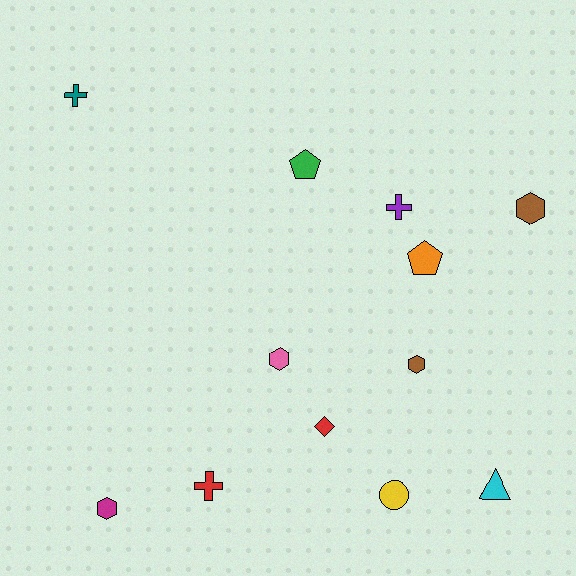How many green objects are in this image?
There is 1 green object.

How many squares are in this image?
There are no squares.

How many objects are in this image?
There are 12 objects.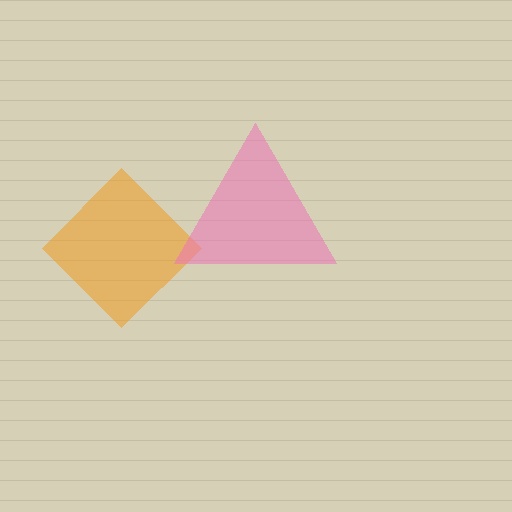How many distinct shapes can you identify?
There are 2 distinct shapes: an orange diamond, a pink triangle.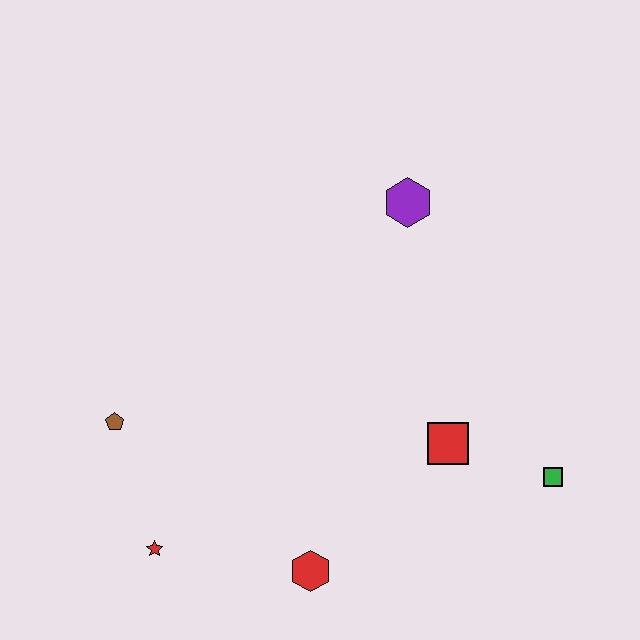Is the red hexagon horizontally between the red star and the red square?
Yes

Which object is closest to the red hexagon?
The red star is closest to the red hexagon.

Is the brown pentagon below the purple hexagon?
Yes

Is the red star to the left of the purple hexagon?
Yes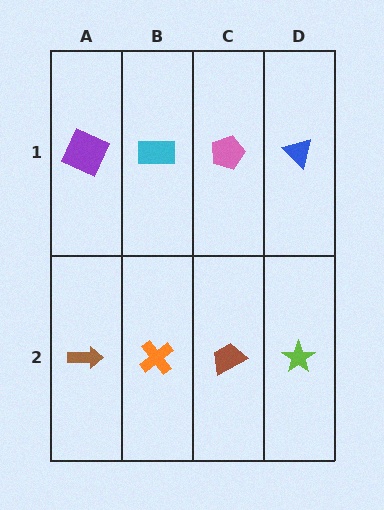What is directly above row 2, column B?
A cyan rectangle.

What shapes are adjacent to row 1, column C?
A brown trapezoid (row 2, column C), a cyan rectangle (row 1, column B), a blue triangle (row 1, column D).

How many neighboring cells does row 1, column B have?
3.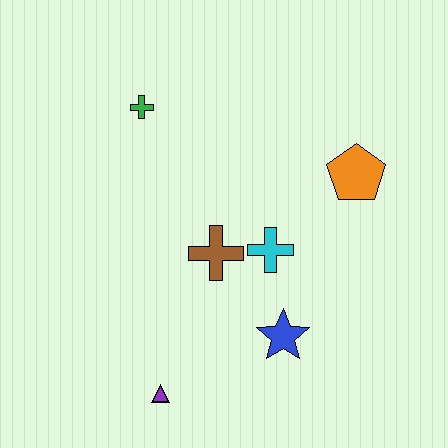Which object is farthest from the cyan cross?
The green cross is farthest from the cyan cross.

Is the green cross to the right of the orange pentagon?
No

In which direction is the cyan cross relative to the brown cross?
The cyan cross is to the right of the brown cross.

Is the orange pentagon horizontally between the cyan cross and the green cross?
No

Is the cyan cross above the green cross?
No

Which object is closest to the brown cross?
The cyan cross is closest to the brown cross.